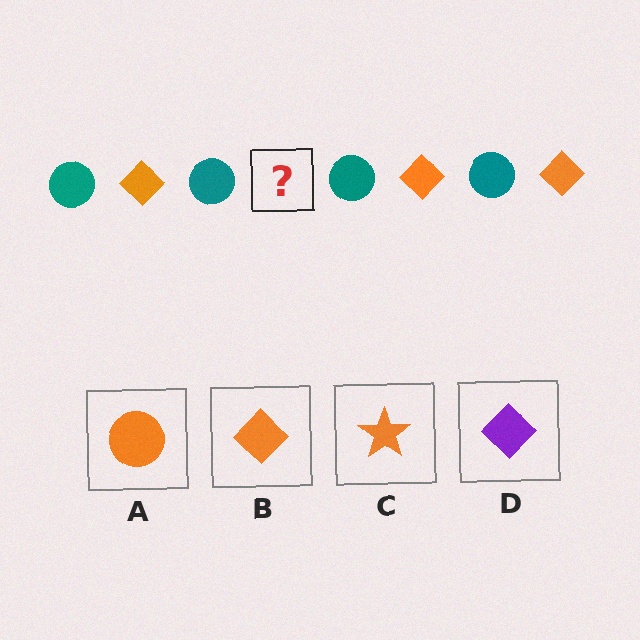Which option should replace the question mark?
Option B.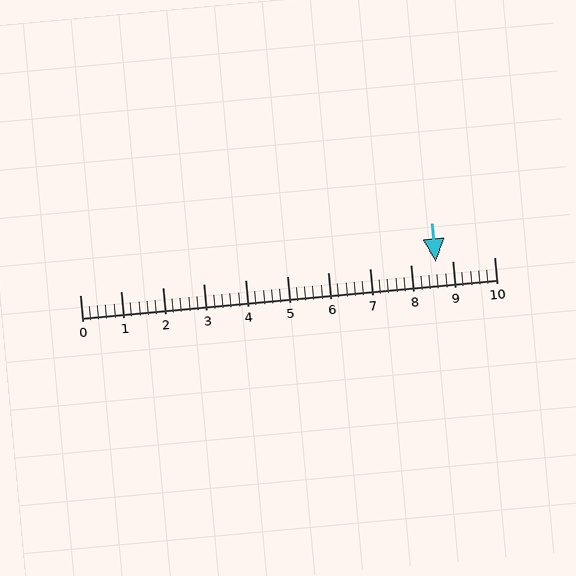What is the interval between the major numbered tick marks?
The major tick marks are spaced 1 units apart.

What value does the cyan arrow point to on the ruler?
The cyan arrow points to approximately 8.6.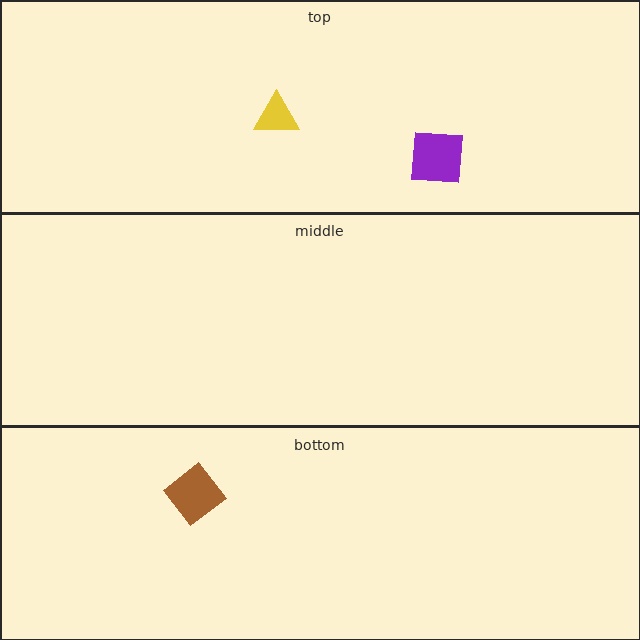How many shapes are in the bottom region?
1.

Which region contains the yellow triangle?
The top region.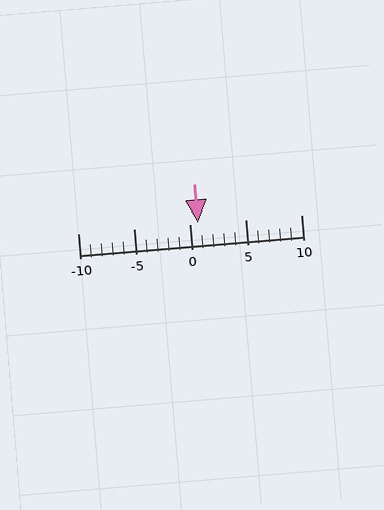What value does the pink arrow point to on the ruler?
The pink arrow points to approximately 1.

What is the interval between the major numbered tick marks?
The major tick marks are spaced 5 units apart.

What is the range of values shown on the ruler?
The ruler shows values from -10 to 10.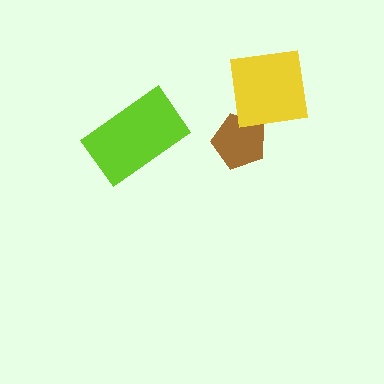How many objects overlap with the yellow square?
1 object overlaps with the yellow square.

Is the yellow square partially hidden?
No, no other shape covers it.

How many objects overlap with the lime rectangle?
0 objects overlap with the lime rectangle.